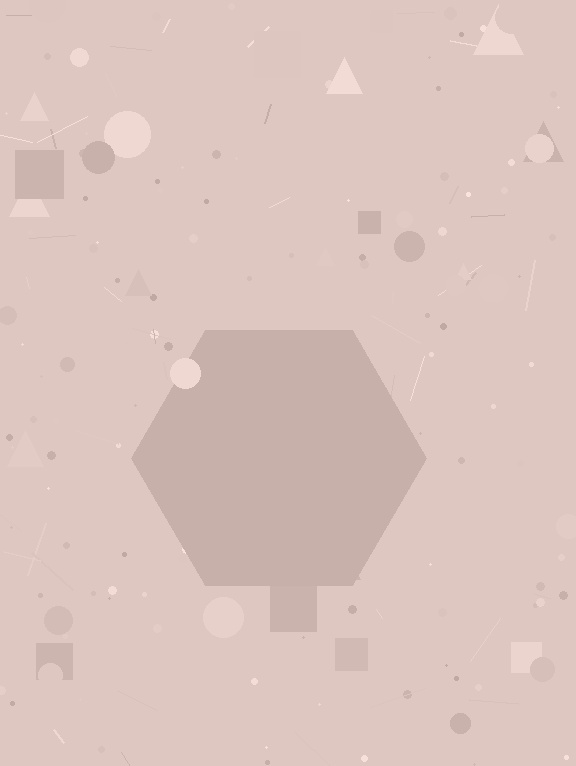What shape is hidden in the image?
A hexagon is hidden in the image.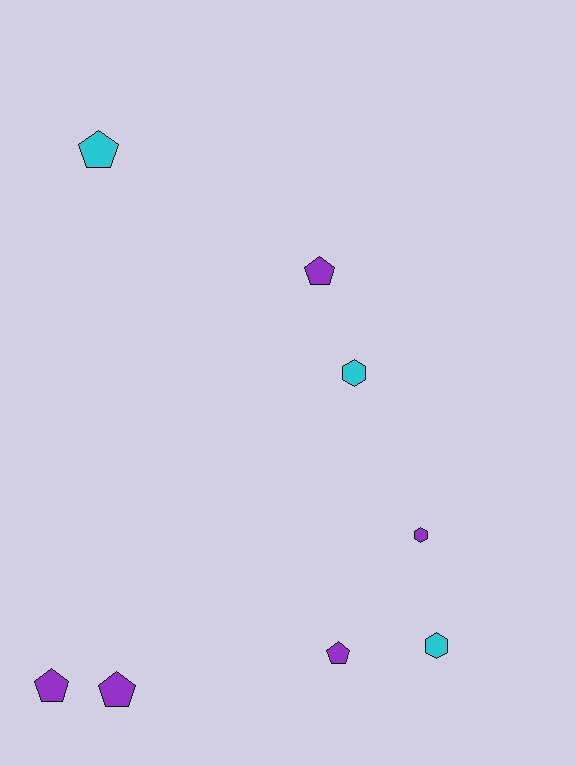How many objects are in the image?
There are 8 objects.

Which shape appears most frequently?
Pentagon, with 5 objects.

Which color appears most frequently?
Purple, with 5 objects.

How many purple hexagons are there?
There is 1 purple hexagon.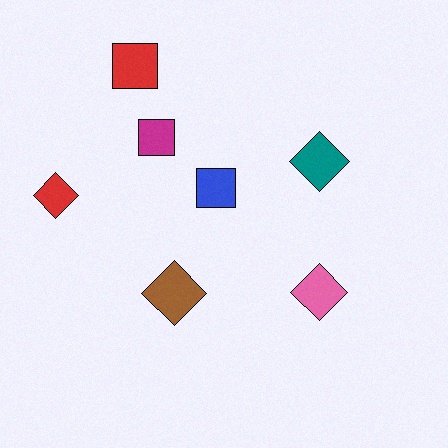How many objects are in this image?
There are 7 objects.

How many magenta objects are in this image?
There is 1 magenta object.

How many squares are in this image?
There are 3 squares.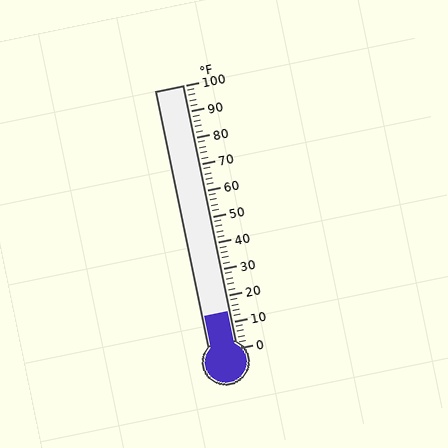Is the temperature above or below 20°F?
The temperature is below 20°F.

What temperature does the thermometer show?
The thermometer shows approximately 14°F.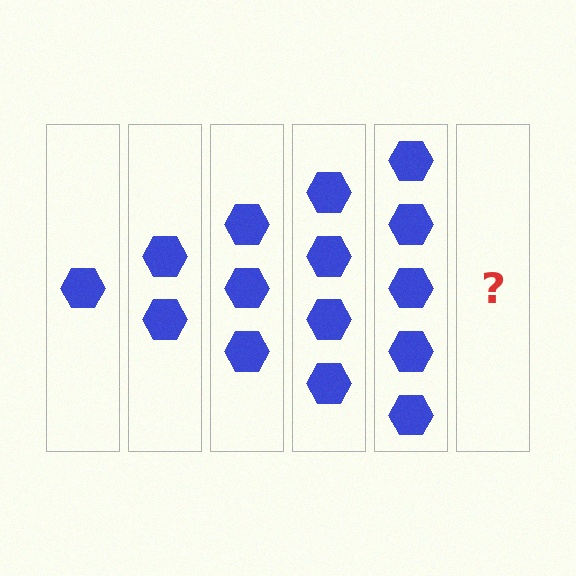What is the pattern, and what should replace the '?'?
The pattern is that each step adds one more hexagon. The '?' should be 6 hexagons.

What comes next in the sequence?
The next element should be 6 hexagons.